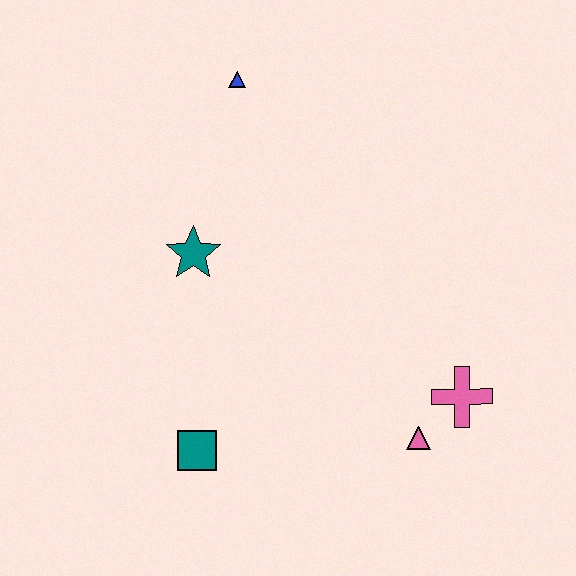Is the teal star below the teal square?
No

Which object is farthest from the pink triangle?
The blue triangle is farthest from the pink triangle.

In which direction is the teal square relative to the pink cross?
The teal square is to the left of the pink cross.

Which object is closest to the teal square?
The teal star is closest to the teal square.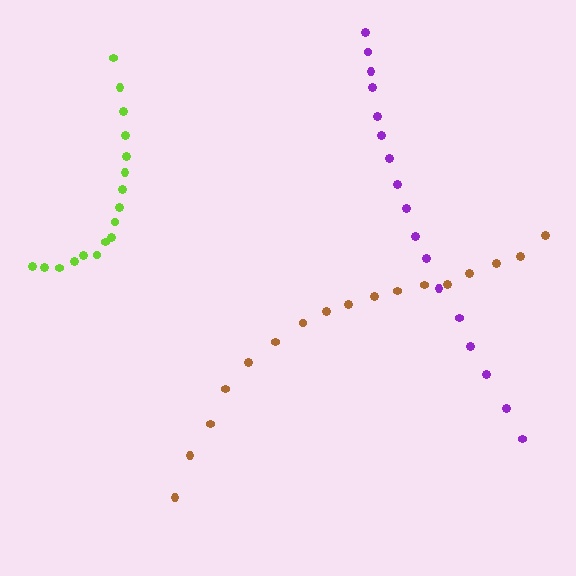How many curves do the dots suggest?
There are 3 distinct paths.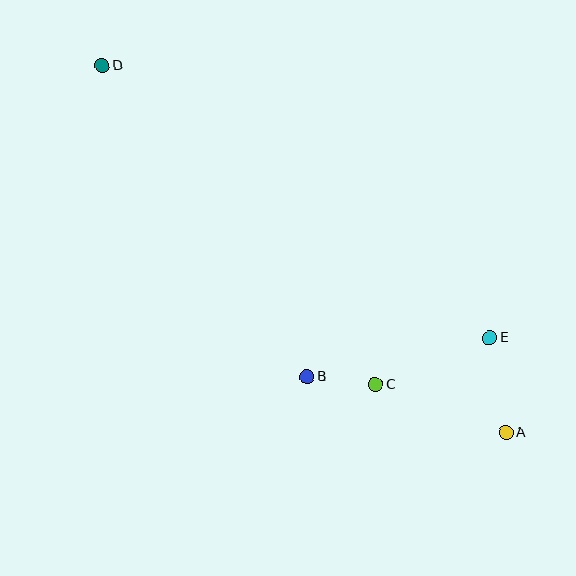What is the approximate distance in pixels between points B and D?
The distance between B and D is approximately 373 pixels.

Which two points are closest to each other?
Points B and C are closest to each other.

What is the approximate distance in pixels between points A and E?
The distance between A and E is approximately 96 pixels.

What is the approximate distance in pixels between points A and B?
The distance between A and B is approximately 206 pixels.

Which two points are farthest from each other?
Points A and D are farthest from each other.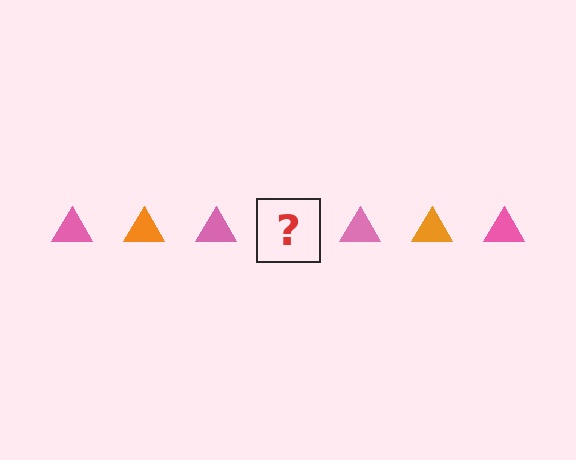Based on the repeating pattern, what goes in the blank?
The blank should be an orange triangle.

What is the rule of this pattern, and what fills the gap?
The rule is that the pattern cycles through pink, orange triangles. The gap should be filled with an orange triangle.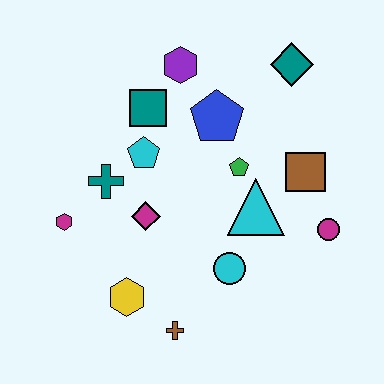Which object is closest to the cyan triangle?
The green pentagon is closest to the cyan triangle.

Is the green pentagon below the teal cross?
No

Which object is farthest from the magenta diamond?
The teal diamond is farthest from the magenta diamond.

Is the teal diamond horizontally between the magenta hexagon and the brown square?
Yes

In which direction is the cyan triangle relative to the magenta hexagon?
The cyan triangle is to the right of the magenta hexagon.